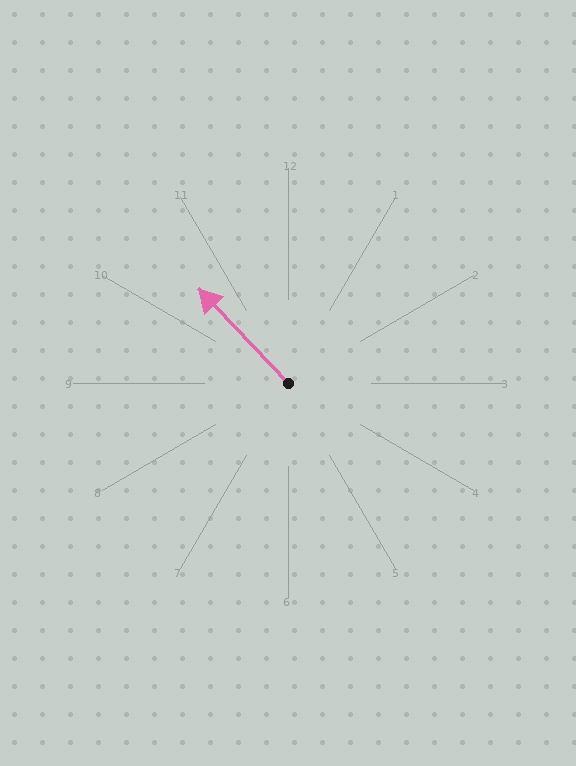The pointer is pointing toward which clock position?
Roughly 11 o'clock.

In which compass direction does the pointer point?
Northwest.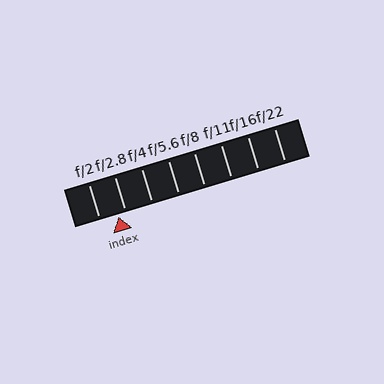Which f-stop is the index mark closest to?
The index mark is closest to f/2.8.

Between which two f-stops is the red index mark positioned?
The index mark is between f/2 and f/2.8.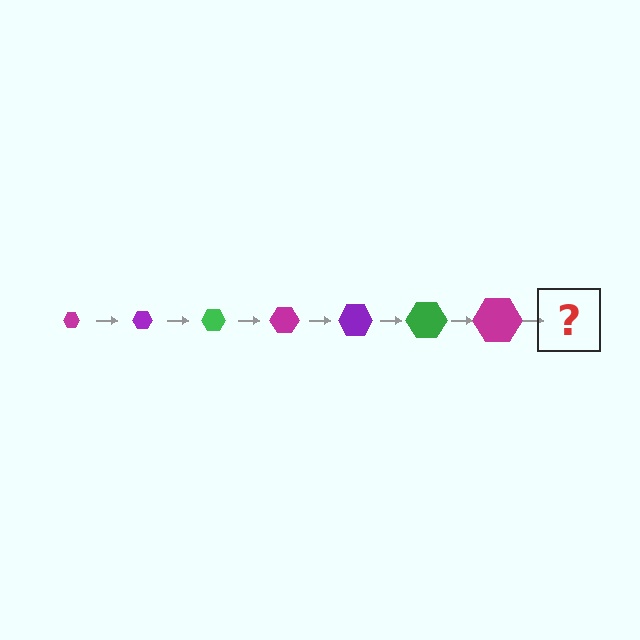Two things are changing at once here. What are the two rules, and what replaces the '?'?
The two rules are that the hexagon grows larger each step and the color cycles through magenta, purple, and green. The '?' should be a purple hexagon, larger than the previous one.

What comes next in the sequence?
The next element should be a purple hexagon, larger than the previous one.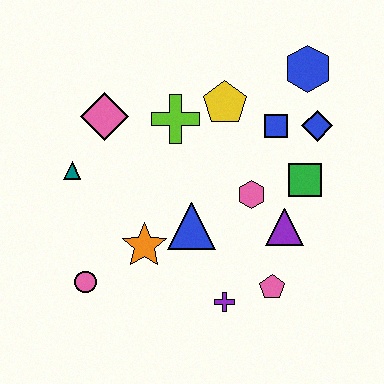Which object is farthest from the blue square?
The pink circle is farthest from the blue square.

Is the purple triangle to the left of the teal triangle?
No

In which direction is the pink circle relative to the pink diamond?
The pink circle is below the pink diamond.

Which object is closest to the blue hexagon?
The blue diamond is closest to the blue hexagon.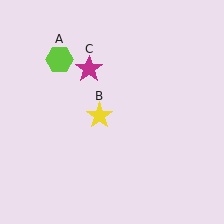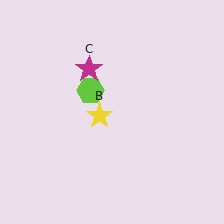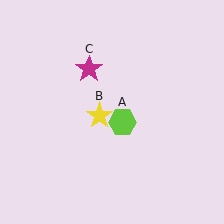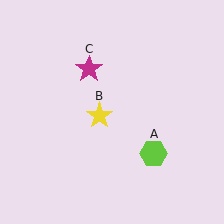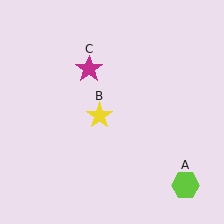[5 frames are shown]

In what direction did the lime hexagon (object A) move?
The lime hexagon (object A) moved down and to the right.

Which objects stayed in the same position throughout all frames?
Yellow star (object B) and magenta star (object C) remained stationary.